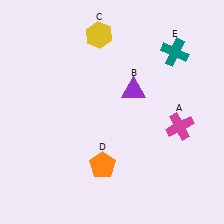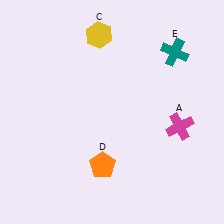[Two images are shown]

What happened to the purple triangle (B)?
The purple triangle (B) was removed in Image 2. It was in the top-right area of Image 1.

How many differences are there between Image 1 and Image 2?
There is 1 difference between the two images.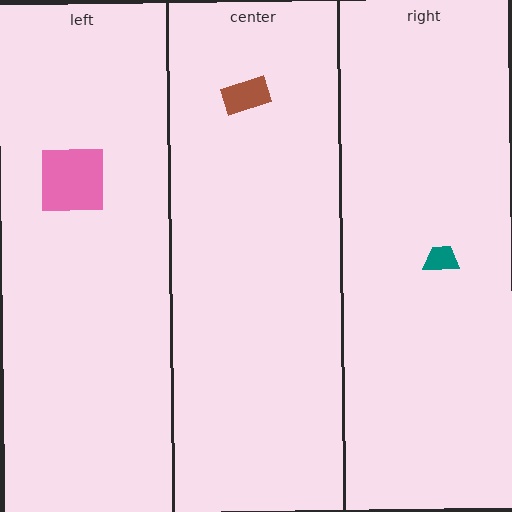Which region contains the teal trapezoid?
The right region.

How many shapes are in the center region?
1.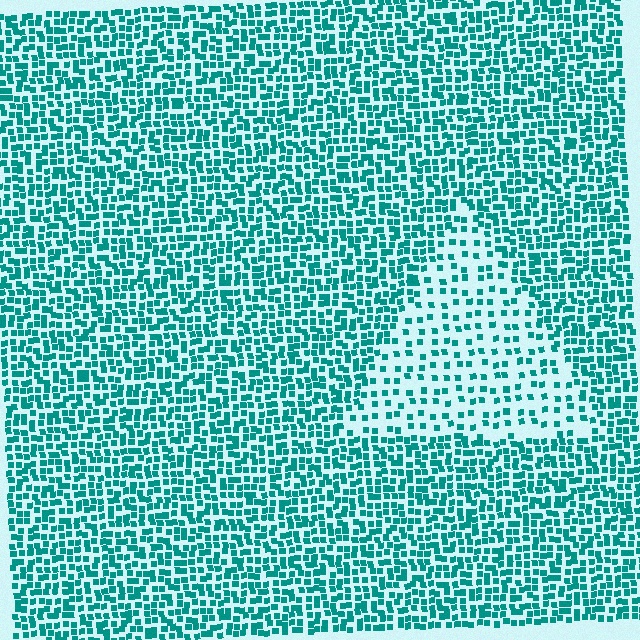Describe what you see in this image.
The image contains small teal elements arranged at two different densities. A triangle-shaped region is visible where the elements are less densely packed than the surrounding area.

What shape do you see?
I see a triangle.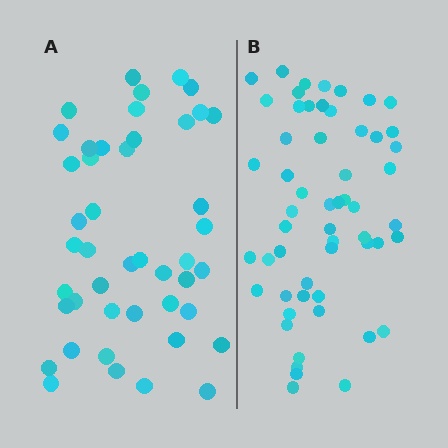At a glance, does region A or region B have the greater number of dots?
Region B (the right region) has more dots.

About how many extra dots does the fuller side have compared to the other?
Region B has roughly 12 or so more dots than region A.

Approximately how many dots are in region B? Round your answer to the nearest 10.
About 60 dots. (The exact count is 56, which rounds to 60.)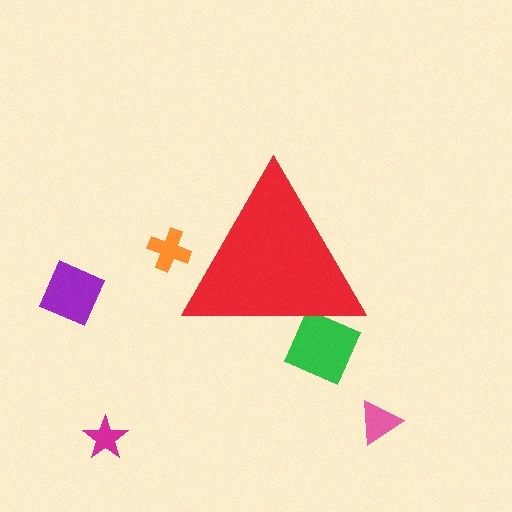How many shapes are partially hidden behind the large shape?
2 shapes are partially hidden.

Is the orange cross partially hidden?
Yes, the orange cross is partially hidden behind the red triangle.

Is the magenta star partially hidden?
No, the magenta star is fully visible.